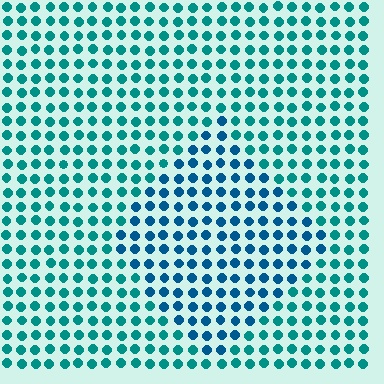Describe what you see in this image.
The image is filled with small teal elements in a uniform arrangement. A diamond-shaped region is visible where the elements are tinted to a slightly different hue, forming a subtle color boundary.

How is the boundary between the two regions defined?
The boundary is defined purely by a slight shift in hue (about 28 degrees). Spacing, size, and orientation are identical on both sides.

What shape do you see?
I see a diamond.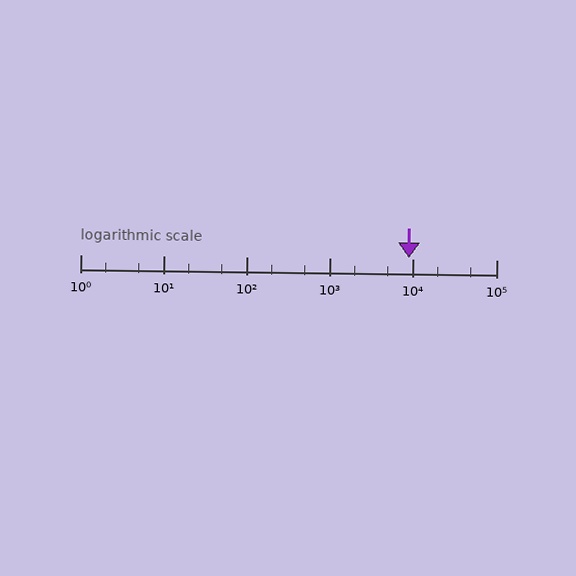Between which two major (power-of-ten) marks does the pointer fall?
The pointer is between 1000 and 10000.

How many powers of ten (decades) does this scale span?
The scale spans 5 decades, from 1 to 100000.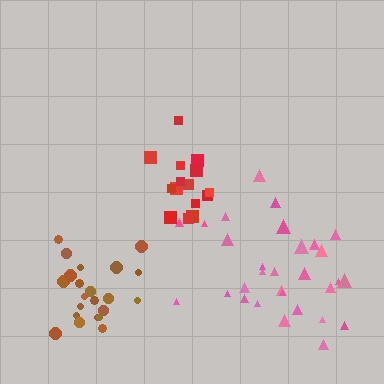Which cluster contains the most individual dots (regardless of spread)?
Pink (30).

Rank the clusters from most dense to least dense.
brown, red, pink.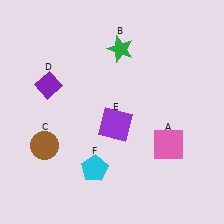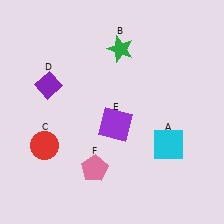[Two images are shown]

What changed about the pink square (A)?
In Image 1, A is pink. In Image 2, it changed to cyan.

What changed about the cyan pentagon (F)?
In Image 1, F is cyan. In Image 2, it changed to pink.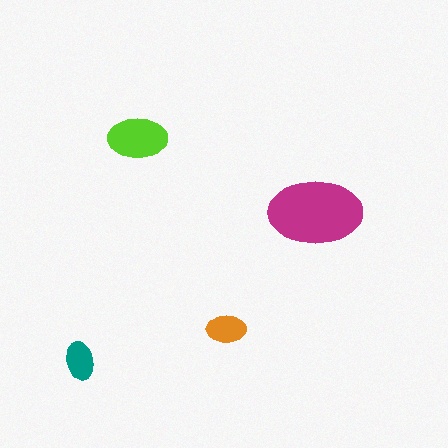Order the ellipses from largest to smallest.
the magenta one, the lime one, the orange one, the teal one.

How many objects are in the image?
There are 4 objects in the image.